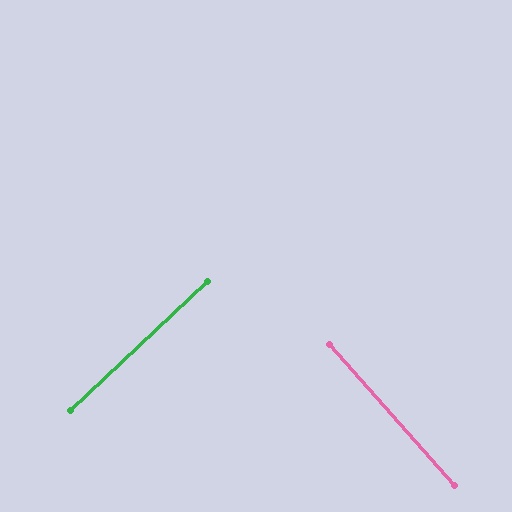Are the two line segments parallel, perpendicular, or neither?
Perpendicular — they meet at approximately 88°.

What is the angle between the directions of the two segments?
Approximately 88 degrees.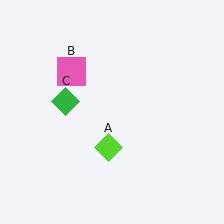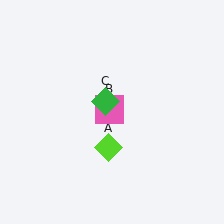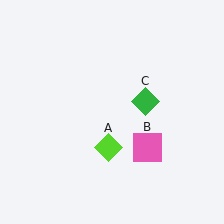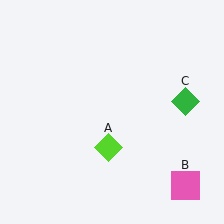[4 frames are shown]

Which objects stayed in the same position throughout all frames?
Lime diamond (object A) remained stationary.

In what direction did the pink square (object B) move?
The pink square (object B) moved down and to the right.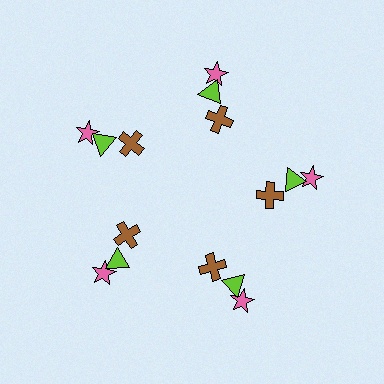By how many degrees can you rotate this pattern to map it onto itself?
The pattern maps onto itself every 72 degrees of rotation.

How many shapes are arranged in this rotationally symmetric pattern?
There are 15 shapes, arranged in 5 groups of 3.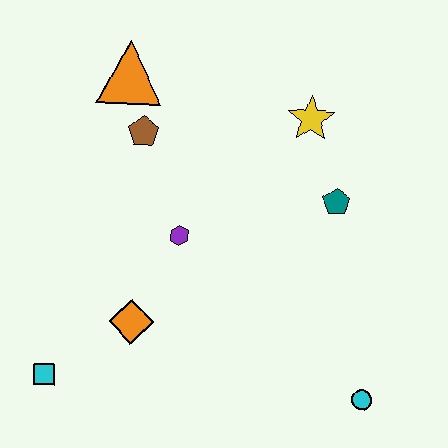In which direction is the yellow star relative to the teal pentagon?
The yellow star is above the teal pentagon.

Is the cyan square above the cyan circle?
Yes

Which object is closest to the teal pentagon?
The yellow star is closest to the teal pentagon.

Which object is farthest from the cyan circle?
The orange triangle is farthest from the cyan circle.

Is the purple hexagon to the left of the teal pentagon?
Yes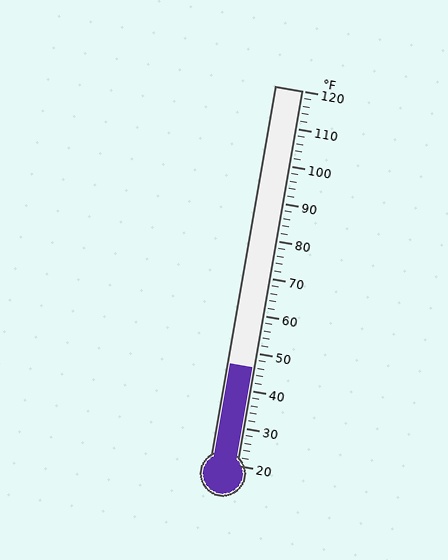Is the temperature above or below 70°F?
The temperature is below 70°F.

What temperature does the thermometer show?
The thermometer shows approximately 46°F.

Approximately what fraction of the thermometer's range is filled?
The thermometer is filled to approximately 25% of its range.